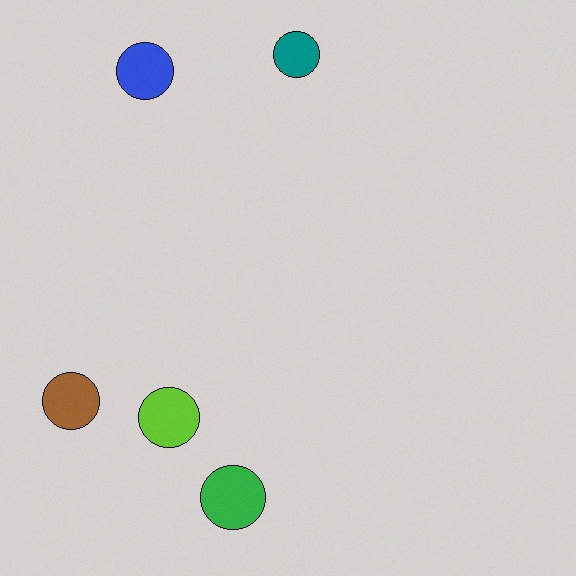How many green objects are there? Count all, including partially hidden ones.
There is 1 green object.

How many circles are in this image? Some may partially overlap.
There are 5 circles.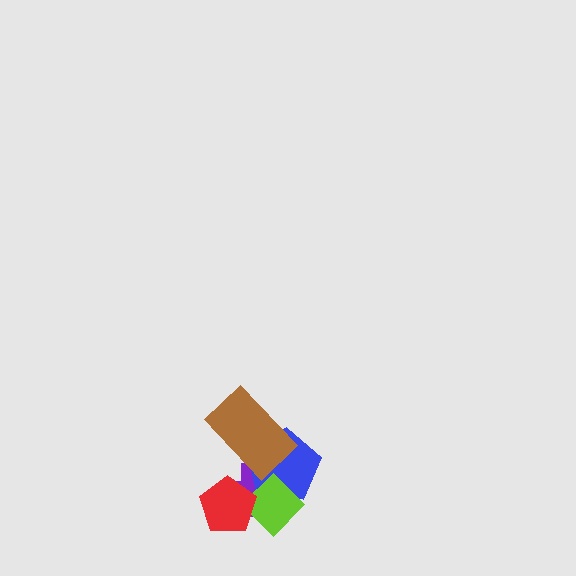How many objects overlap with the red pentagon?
2 objects overlap with the red pentagon.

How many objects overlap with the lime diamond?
3 objects overlap with the lime diamond.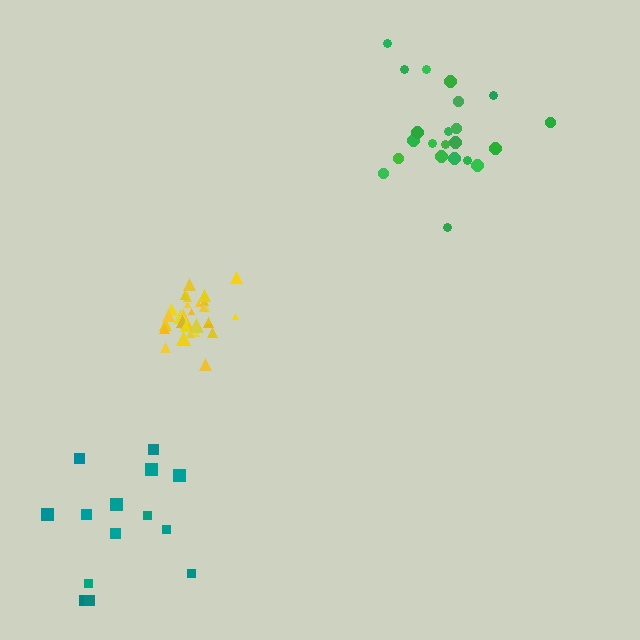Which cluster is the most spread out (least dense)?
Teal.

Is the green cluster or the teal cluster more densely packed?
Green.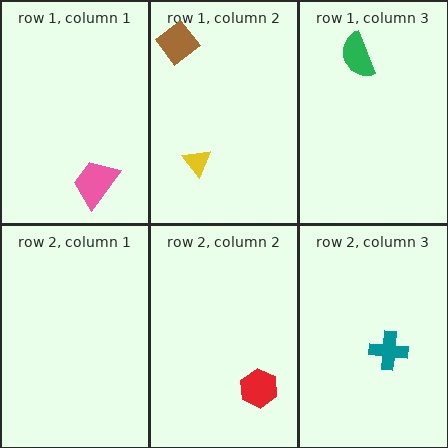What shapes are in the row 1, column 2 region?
The yellow triangle, the brown diamond.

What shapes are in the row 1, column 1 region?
The pink trapezoid.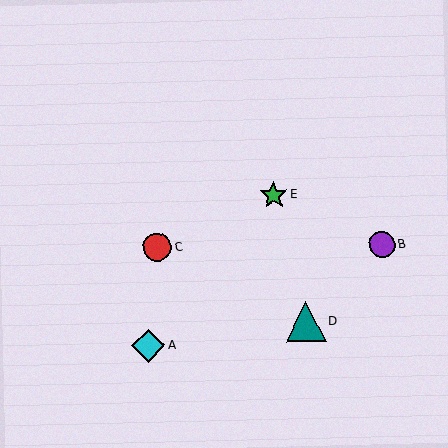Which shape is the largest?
The teal triangle (labeled D) is the largest.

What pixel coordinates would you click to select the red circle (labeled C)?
Click at (157, 247) to select the red circle C.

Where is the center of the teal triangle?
The center of the teal triangle is at (306, 322).